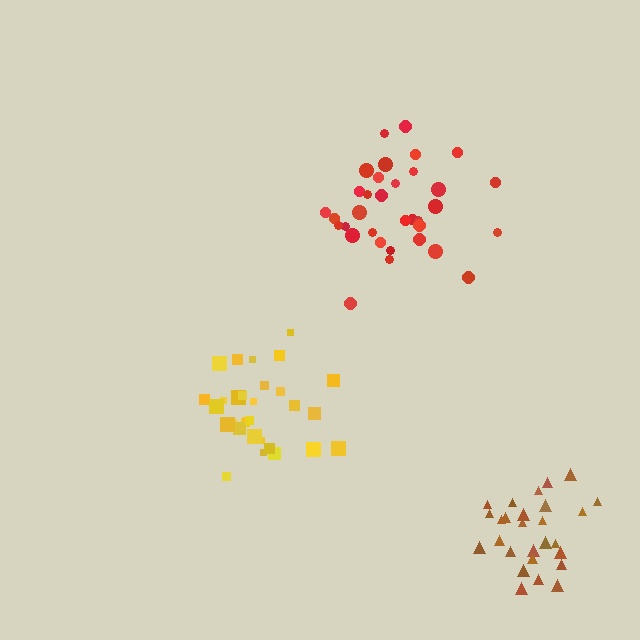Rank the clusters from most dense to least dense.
yellow, brown, red.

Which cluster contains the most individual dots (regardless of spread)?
Red (34).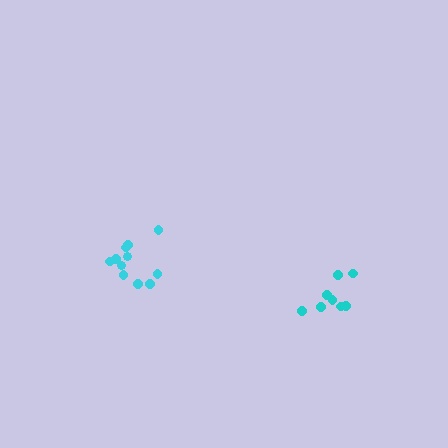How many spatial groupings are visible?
There are 2 spatial groupings.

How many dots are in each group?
Group 1: 8 dots, Group 2: 11 dots (19 total).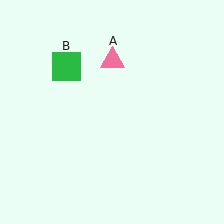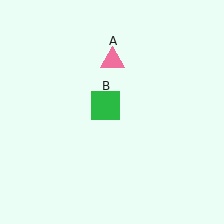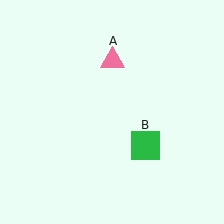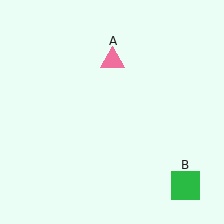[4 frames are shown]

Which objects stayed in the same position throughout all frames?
Pink triangle (object A) remained stationary.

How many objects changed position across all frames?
1 object changed position: green square (object B).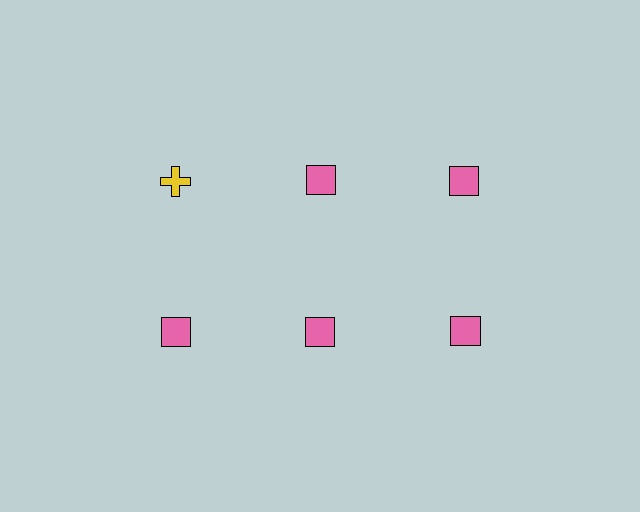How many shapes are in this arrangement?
There are 6 shapes arranged in a grid pattern.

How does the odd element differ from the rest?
It differs in both color (yellow instead of pink) and shape (cross instead of square).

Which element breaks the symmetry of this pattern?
The yellow cross in the top row, leftmost column breaks the symmetry. All other shapes are pink squares.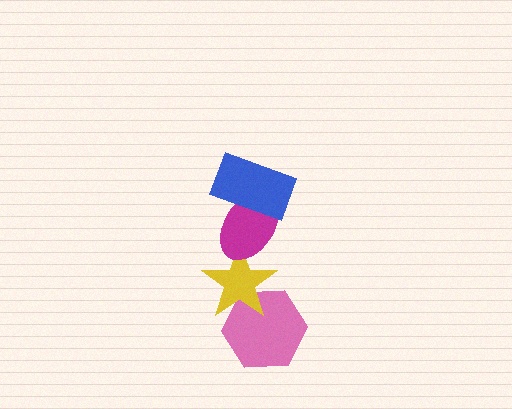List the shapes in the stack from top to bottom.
From top to bottom: the blue rectangle, the magenta ellipse, the yellow star, the pink hexagon.